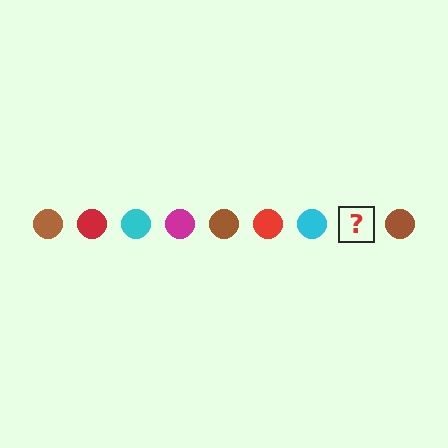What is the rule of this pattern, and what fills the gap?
The rule is that the pattern cycles through brown, red, cyan, magenta circles. The gap should be filled with a magenta circle.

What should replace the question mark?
The question mark should be replaced with a magenta circle.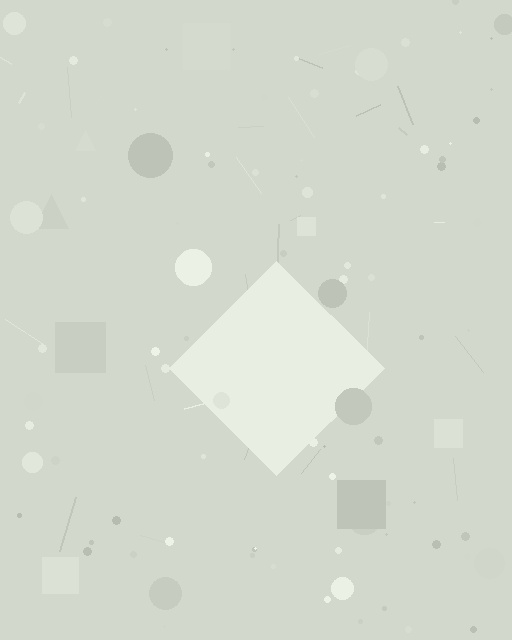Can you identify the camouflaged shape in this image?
The camouflaged shape is a diamond.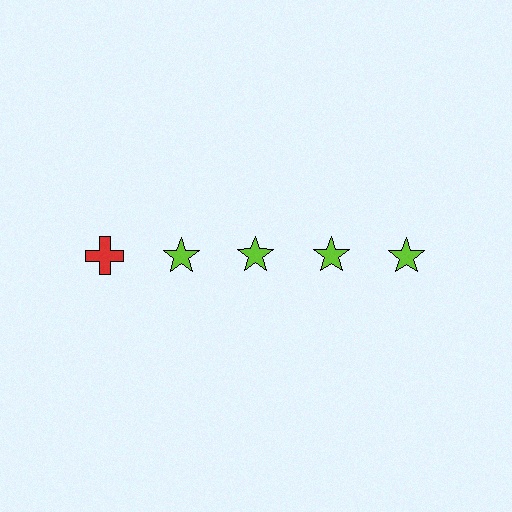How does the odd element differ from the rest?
It differs in both color (red instead of lime) and shape (cross instead of star).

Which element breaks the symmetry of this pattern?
The red cross in the top row, leftmost column breaks the symmetry. All other shapes are lime stars.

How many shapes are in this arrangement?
There are 5 shapes arranged in a grid pattern.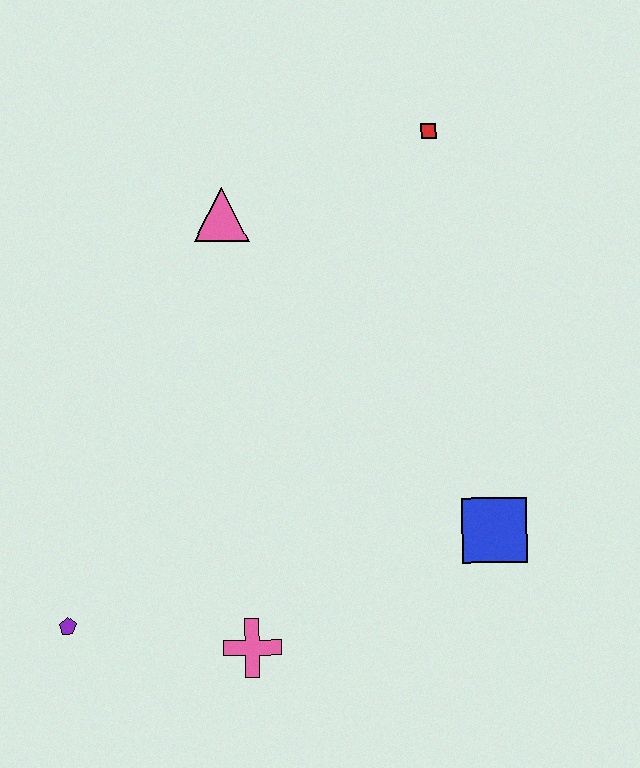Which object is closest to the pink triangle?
The red square is closest to the pink triangle.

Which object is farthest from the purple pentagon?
The red square is farthest from the purple pentagon.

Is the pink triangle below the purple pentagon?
No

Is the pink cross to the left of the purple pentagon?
No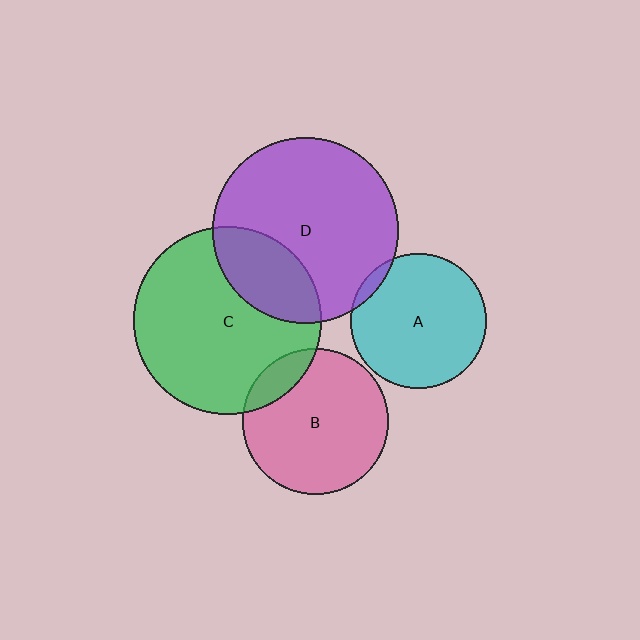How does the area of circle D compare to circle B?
Approximately 1.6 times.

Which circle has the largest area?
Circle C (green).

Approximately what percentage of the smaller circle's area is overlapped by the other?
Approximately 5%.